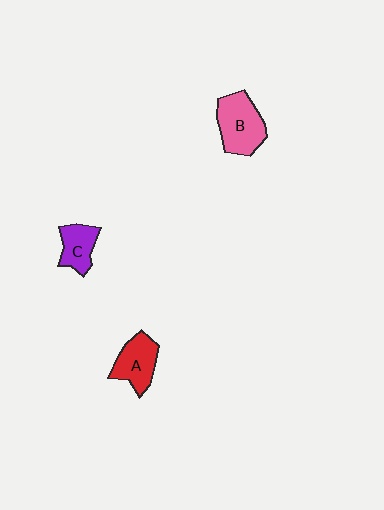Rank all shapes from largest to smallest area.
From largest to smallest: B (pink), A (red), C (purple).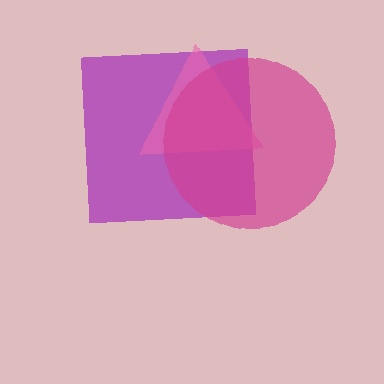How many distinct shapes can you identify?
There are 3 distinct shapes: a purple square, a pink triangle, a magenta circle.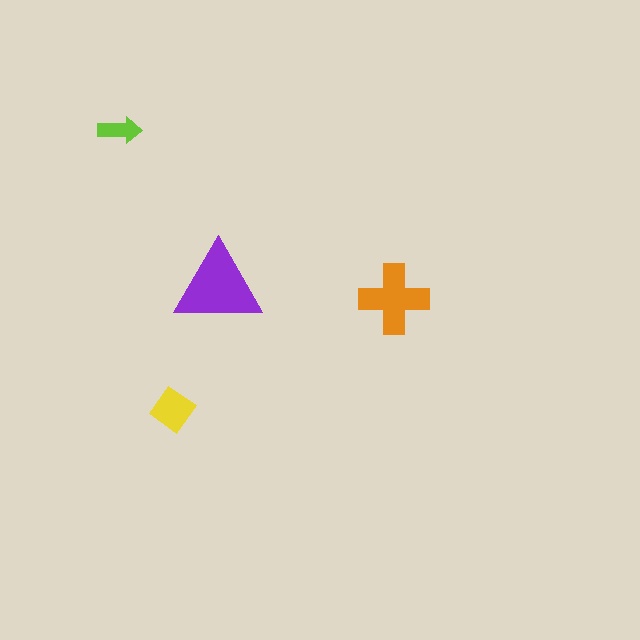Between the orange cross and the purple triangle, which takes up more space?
The purple triangle.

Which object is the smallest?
The lime arrow.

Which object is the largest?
The purple triangle.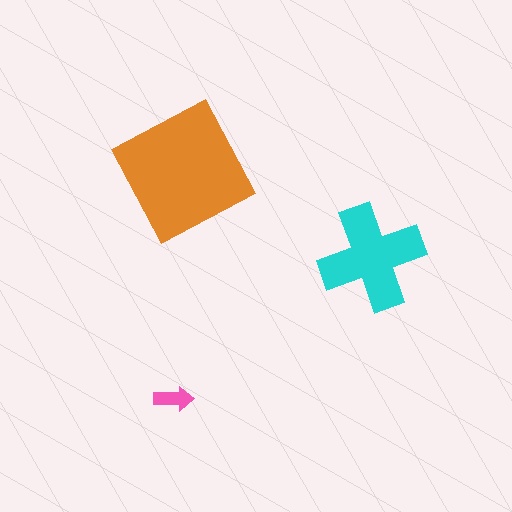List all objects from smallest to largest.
The pink arrow, the cyan cross, the orange square.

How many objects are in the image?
There are 3 objects in the image.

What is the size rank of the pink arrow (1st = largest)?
3rd.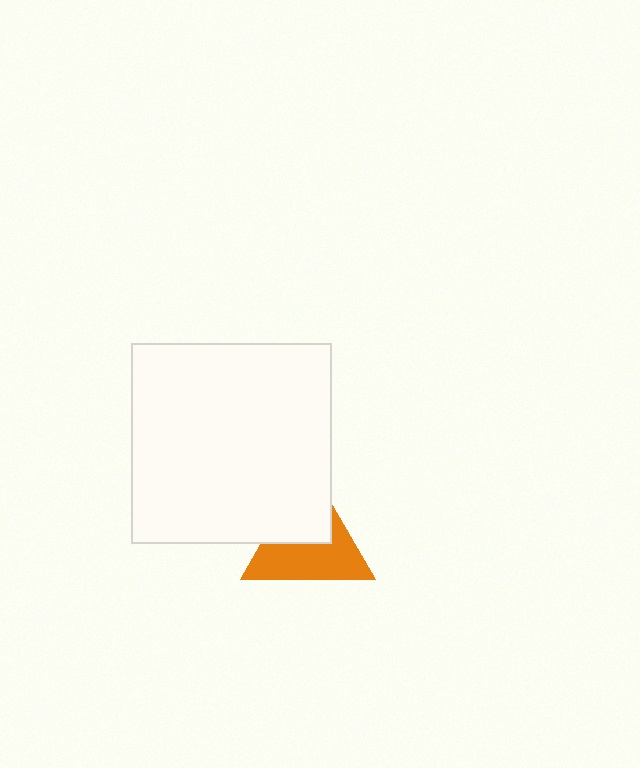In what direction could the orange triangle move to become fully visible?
The orange triangle could move toward the lower-right. That would shift it out from behind the white square entirely.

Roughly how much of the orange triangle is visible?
About half of it is visible (roughly 58%).